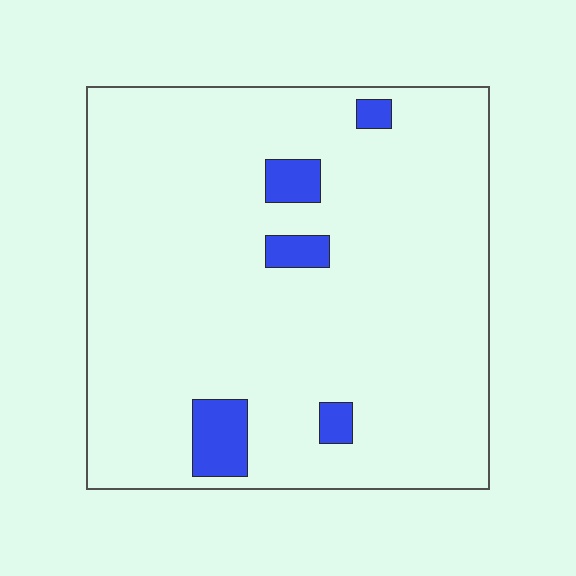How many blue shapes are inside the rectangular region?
5.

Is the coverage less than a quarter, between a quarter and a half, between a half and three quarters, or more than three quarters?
Less than a quarter.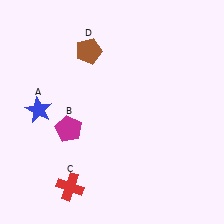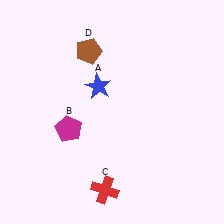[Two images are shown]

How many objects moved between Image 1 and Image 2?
2 objects moved between the two images.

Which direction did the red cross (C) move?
The red cross (C) moved right.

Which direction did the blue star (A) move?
The blue star (A) moved right.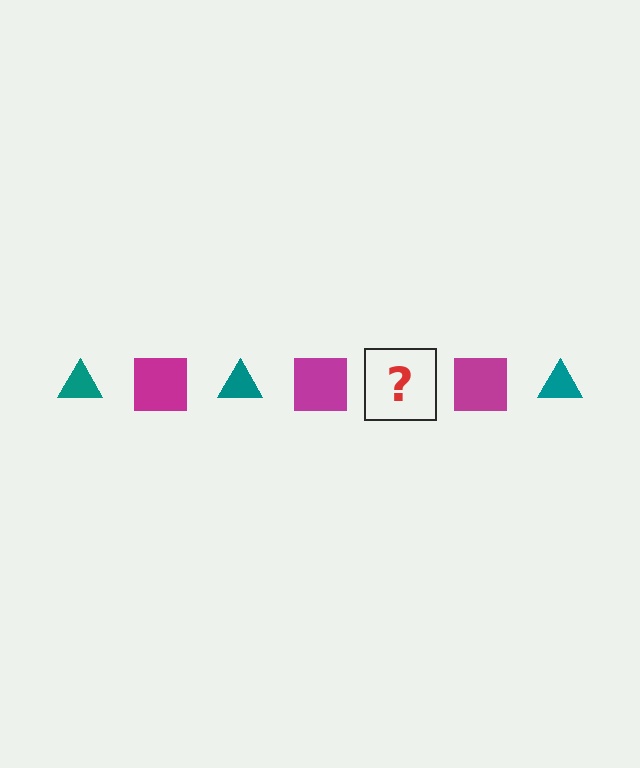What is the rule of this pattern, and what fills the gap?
The rule is that the pattern alternates between teal triangle and magenta square. The gap should be filled with a teal triangle.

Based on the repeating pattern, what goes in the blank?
The blank should be a teal triangle.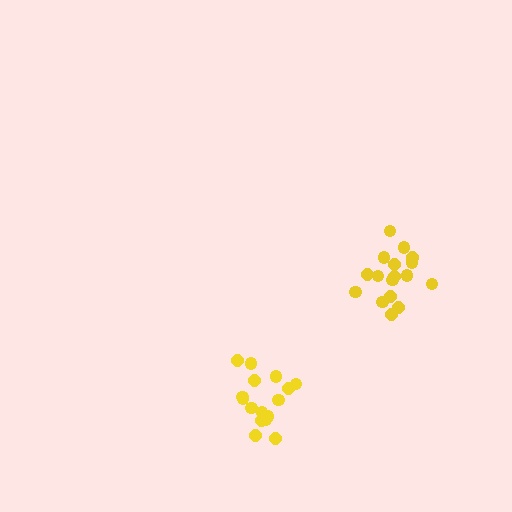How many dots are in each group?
Group 1: 17 dots, Group 2: 17 dots (34 total).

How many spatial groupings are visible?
There are 2 spatial groupings.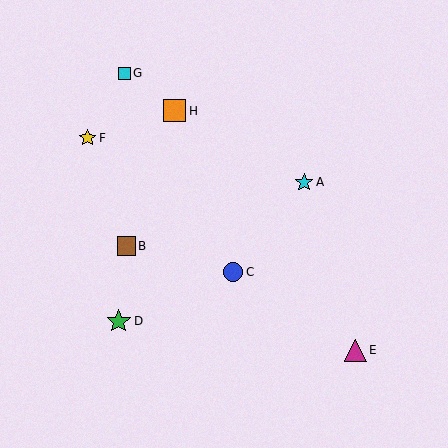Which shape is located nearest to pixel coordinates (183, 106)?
The orange square (labeled H) at (175, 111) is nearest to that location.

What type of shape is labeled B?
Shape B is a brown square.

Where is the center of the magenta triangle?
The center of the magenta triangle is at (355, 350).